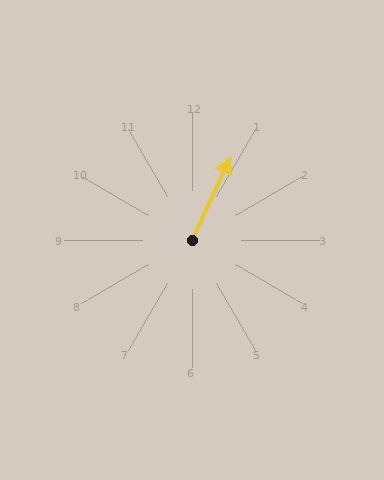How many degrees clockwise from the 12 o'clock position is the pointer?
Approximately 25 degrees.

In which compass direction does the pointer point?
Northeast.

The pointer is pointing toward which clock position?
Roughly 1 o'clock.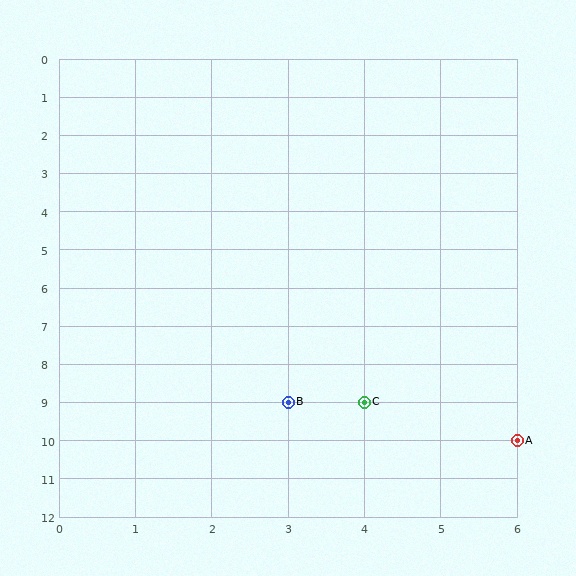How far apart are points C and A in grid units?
Points C and A are 2 columns and 1 row apart (about 2.2 grid units diagonally).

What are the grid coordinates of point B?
Point B is at grid coordinates (3, 9).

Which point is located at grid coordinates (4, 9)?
Point C is at (4, 9).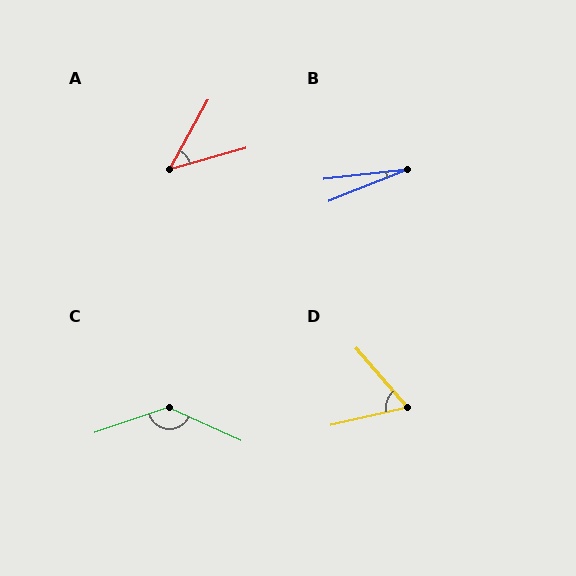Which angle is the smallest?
B, at approximately 15 degrees.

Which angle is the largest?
C, at approximately 137 degrees.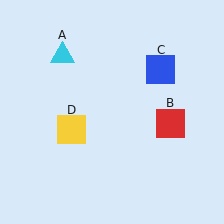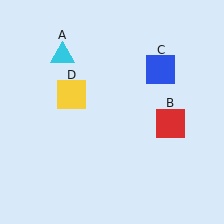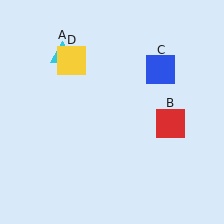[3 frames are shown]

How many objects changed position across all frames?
1 object changed position: yellow square (object D).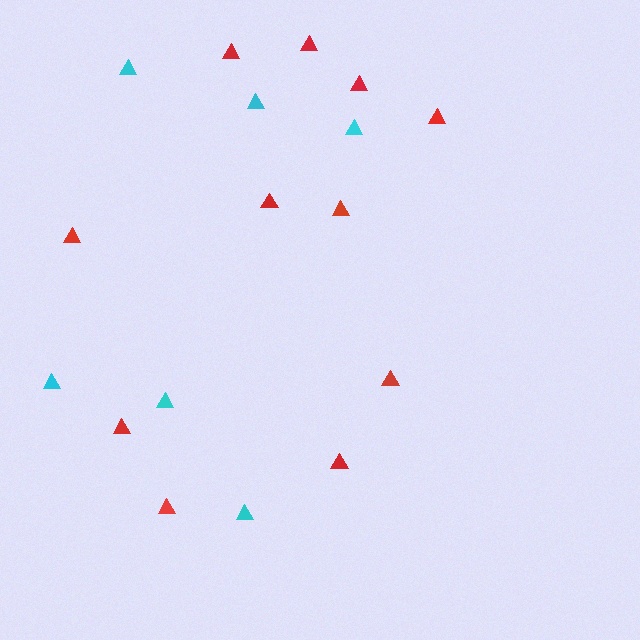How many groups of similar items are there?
There are 2 groups: one group of red triangles (11) and one group of cyan triangles (6).